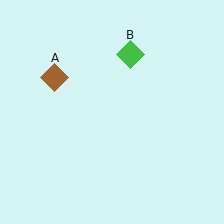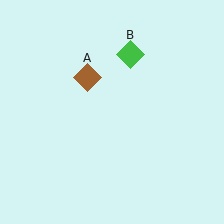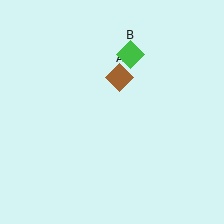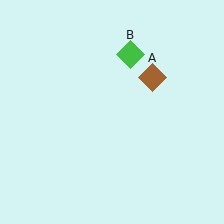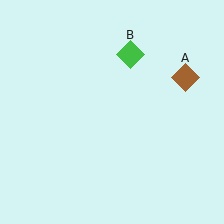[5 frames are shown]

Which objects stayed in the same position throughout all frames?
Green diamond (object B) remained stationary.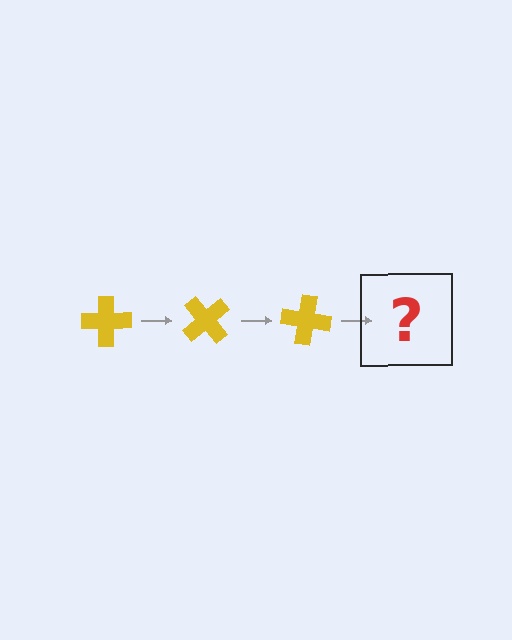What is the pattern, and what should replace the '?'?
The pattern is that the cross rotates 50 degrees each step. The '?' should be a yellow cross rotated 150 degrees.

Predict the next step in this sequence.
The next step is a yellow cross rotated 150 degrees.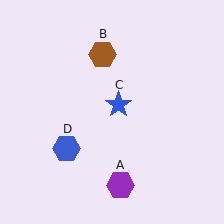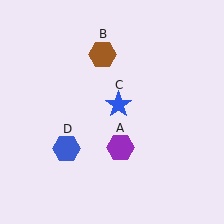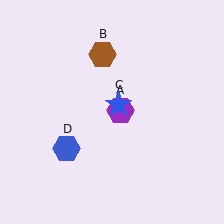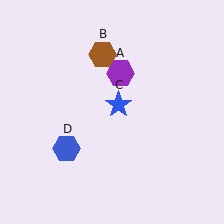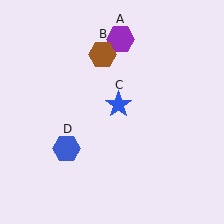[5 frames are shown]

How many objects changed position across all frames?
1 object changed position: purple hexagon (object A).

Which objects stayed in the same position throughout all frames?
Brown hexagon (object B) and blue star (object C) and blue hexagon (object D) remained stationary.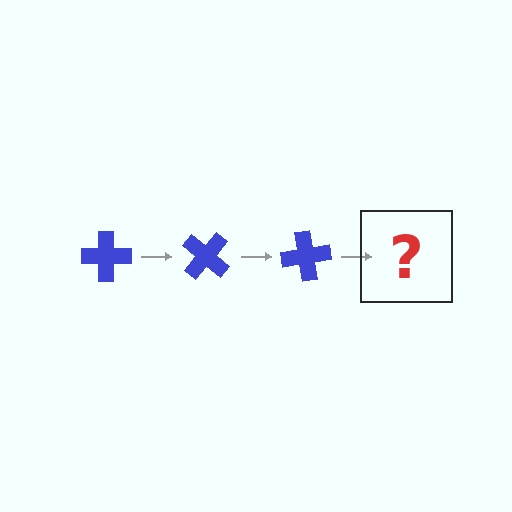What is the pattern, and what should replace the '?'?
The pattern is that the cross rotates 40 degrees each step. The '?' should be a blue cross rotated 120 degrees.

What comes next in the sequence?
The next element should be a blue cross rotated 120 degrees.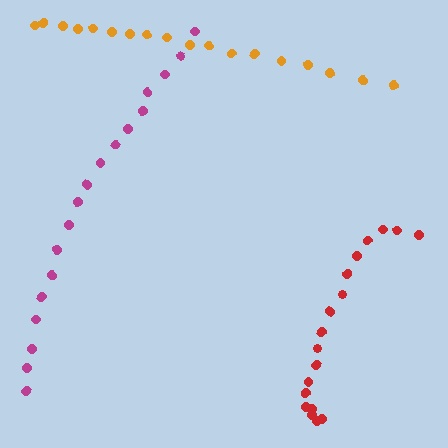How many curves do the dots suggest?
There are 3 distinct paths.